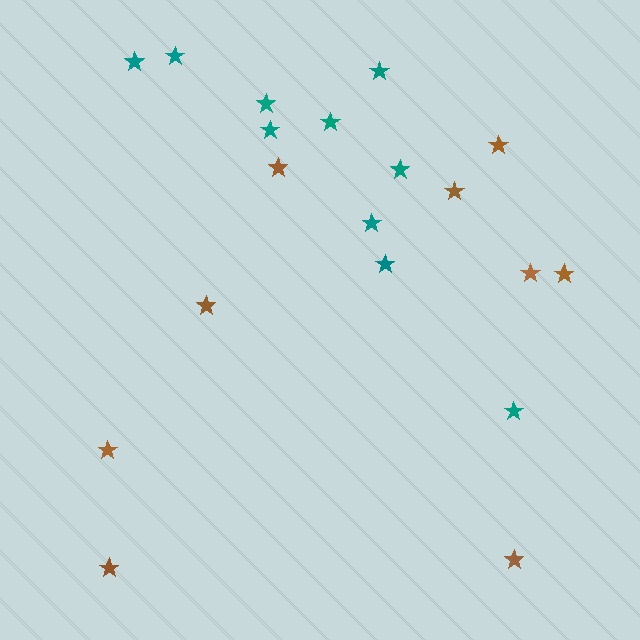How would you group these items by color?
There are 2 groups: one group of teal stars (10) and one group of brown stars (9).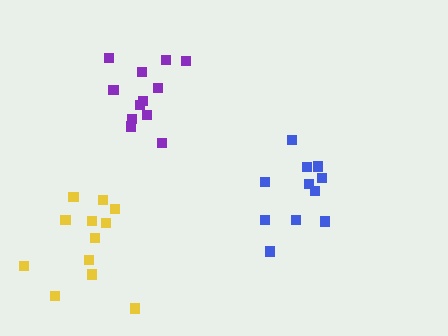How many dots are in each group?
Group 1: 12 dots, Group 2: 11 dots, Group 3: 12 dots (35 total).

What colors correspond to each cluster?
The clusters are colored: purple, blue, yellow.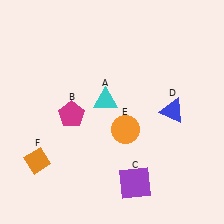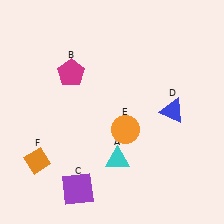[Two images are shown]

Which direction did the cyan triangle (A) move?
The cyan triangle (A) moved down.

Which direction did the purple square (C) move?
The purple square (C) moved left.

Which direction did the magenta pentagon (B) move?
The magenta pentagon (B) moved up.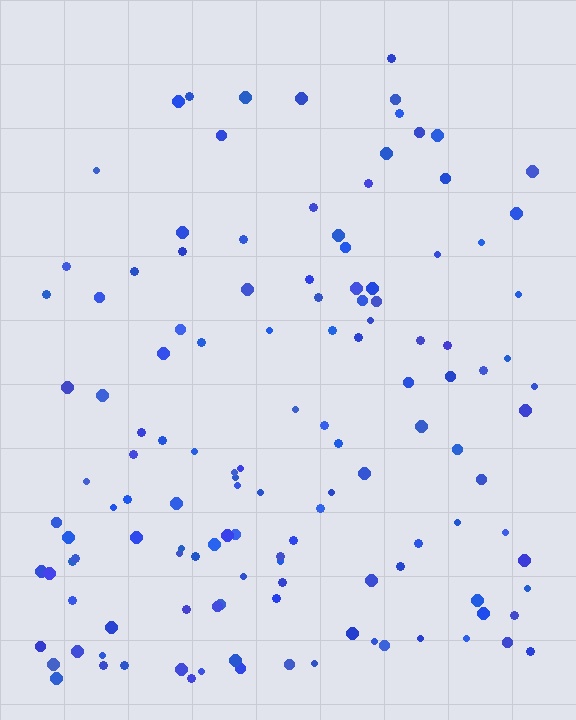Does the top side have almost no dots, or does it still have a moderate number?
Still a moderate number, just noticeably fewer than the bottom.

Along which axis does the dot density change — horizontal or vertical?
Vertical.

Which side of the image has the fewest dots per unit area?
The top.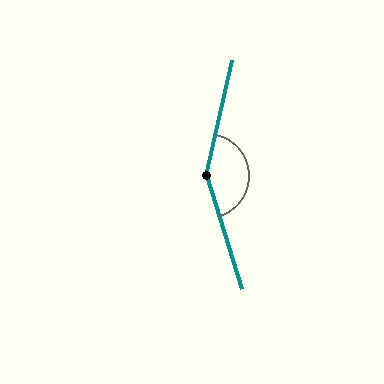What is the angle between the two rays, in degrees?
Approximately 151 degrees.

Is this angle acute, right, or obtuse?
It is obtuse.